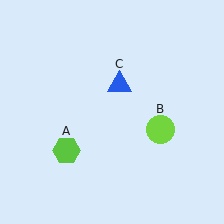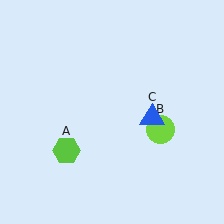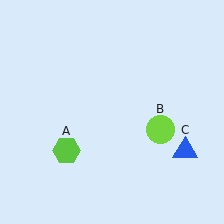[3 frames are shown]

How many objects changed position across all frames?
1 object changed position: blue triangle (object C).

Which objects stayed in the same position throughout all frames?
Lime hexagon (object A) and lime circle (object B) remained stationary.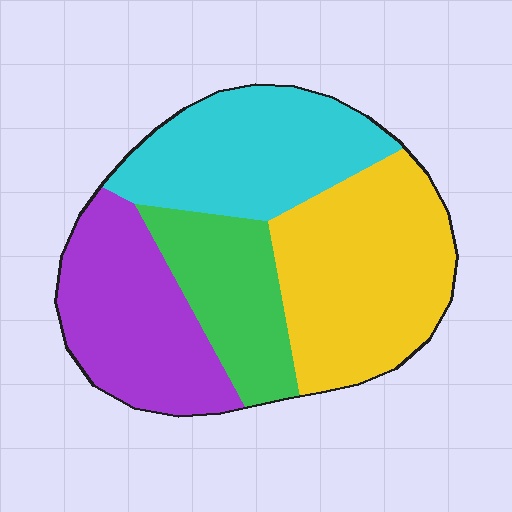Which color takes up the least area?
Green, at roughly 15%.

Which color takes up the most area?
Yellow, at roughly 30%.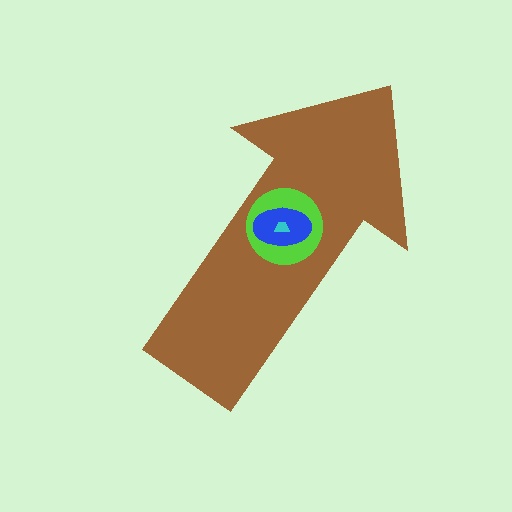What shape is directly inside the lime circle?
The blue ellipse.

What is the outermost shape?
The brown arrow.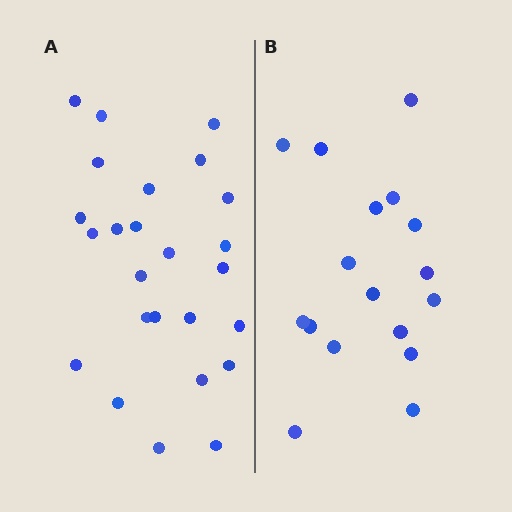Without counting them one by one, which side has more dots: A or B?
Region A (the left region) has more dots.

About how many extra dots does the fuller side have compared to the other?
Region A has roughly 8 or so more dots than region B.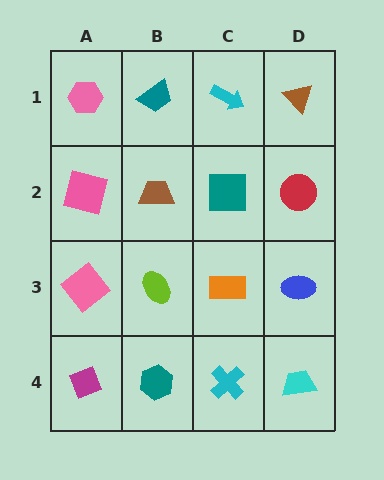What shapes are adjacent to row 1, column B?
A brown trapezoid (row 2, column B), a pink hexagon (row 1, column A), a cyan arrow (row 1, column C).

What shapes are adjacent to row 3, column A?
A pink square (row 2, column A), a magenta diamond (row 4, column A), a lime ellipse (row 3, column B).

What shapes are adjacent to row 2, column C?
A cyan arrow (row 1, column C), an orange rectangle (row 3, column C), a brown trapezoid (row 2, column B), a red circle (row 2, column D).